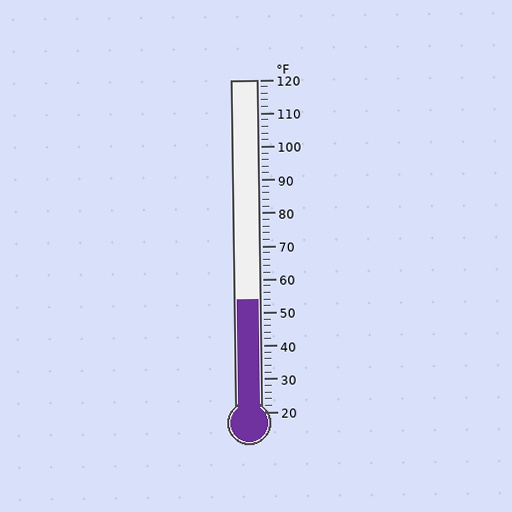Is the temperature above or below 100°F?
The temperature is below 100°F.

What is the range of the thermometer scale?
The thermometer scale ranges from 20°F to 120°F.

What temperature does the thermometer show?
The thermometer shows approximately 54°F.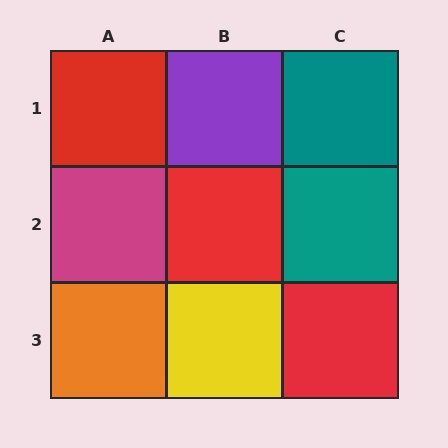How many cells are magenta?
1 cell is magenta.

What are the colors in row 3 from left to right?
Orange, yellow, red.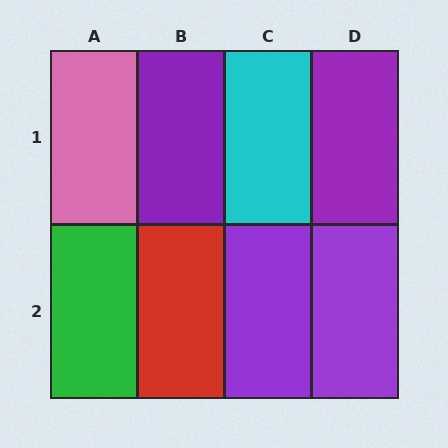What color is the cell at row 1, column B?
Purple.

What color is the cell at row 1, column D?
Purple.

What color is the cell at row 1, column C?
Cyan.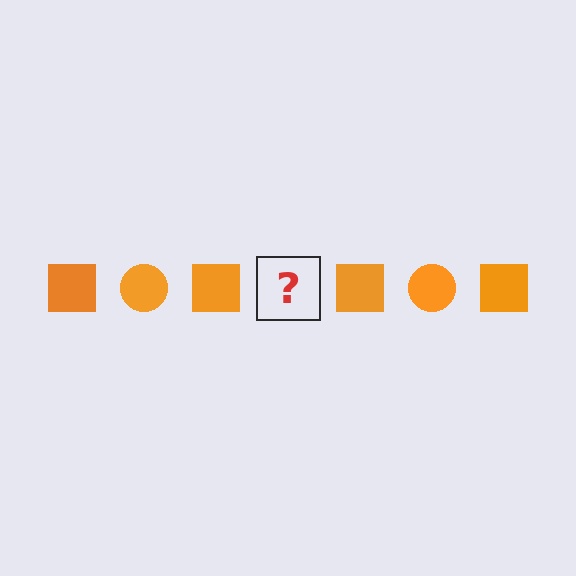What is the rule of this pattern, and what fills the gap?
The rule is that the pattern cycles through square, circle shapes in orange. The gap should be filled with an orange circle.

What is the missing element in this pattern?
The missing element is an orange circle.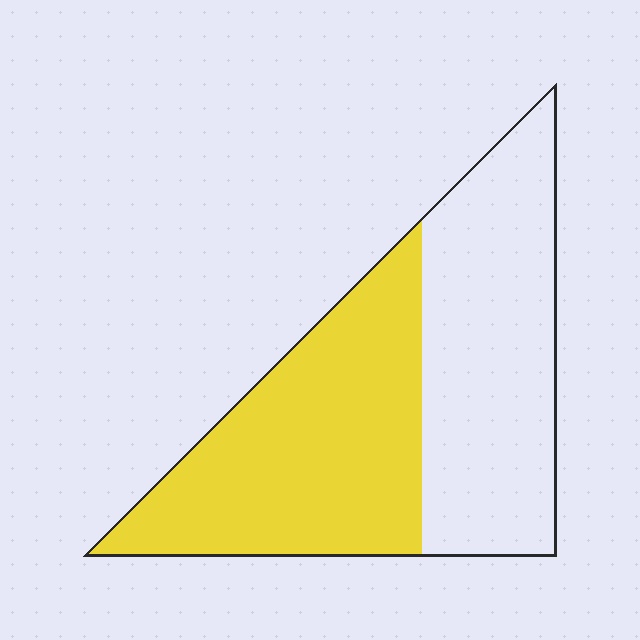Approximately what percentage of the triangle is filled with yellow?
Approximately 50%.